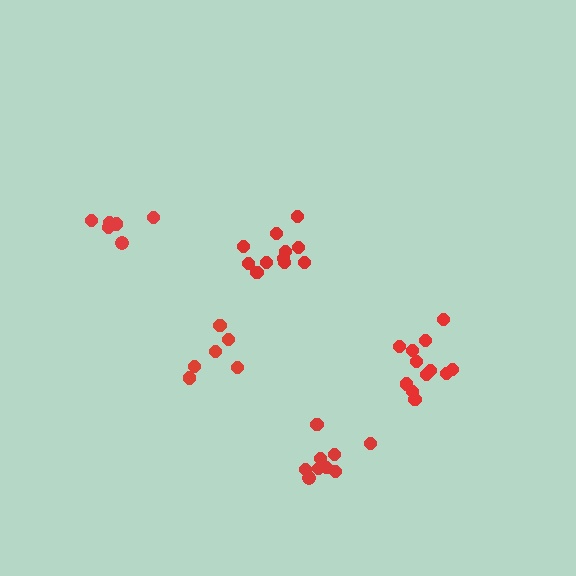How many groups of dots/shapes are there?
There are 5 groups.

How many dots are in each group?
Group 1: 12 dots, Group 2: 6 dots, Group 3: 6 dots, Group 4: 11 dots, Group 5: 9 dots (44 total).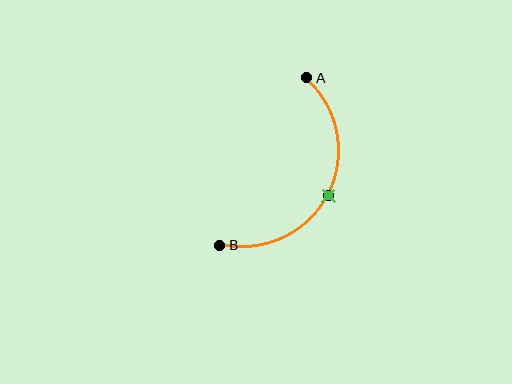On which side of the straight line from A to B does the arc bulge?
The arc bulges to the right of the straight line connecting A and B.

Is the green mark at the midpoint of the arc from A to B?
Yes. The green mark lies on the arc at equal arc-length from both A and B — it is the arc midpoint.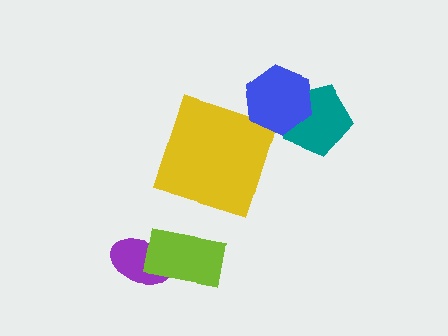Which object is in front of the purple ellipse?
The lime rectangle is in front of the purple ellipse.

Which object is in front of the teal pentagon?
The blue hexagon is in front of the teal pentagon.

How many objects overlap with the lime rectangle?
1 object overlaps with the lime rectangle.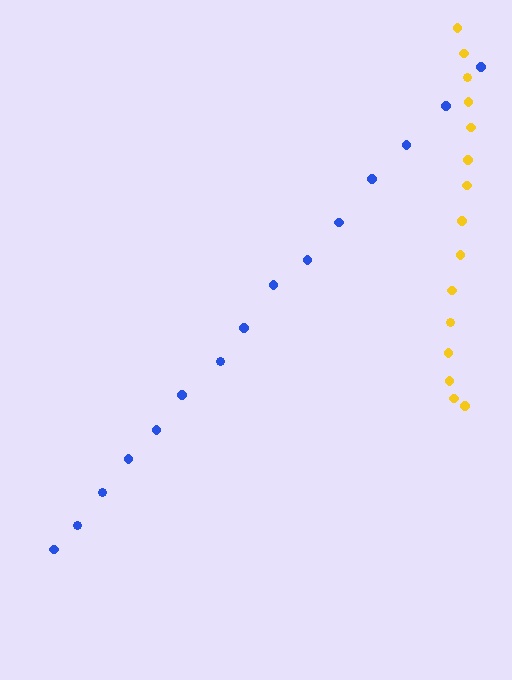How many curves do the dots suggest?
There are 2 distinct paths.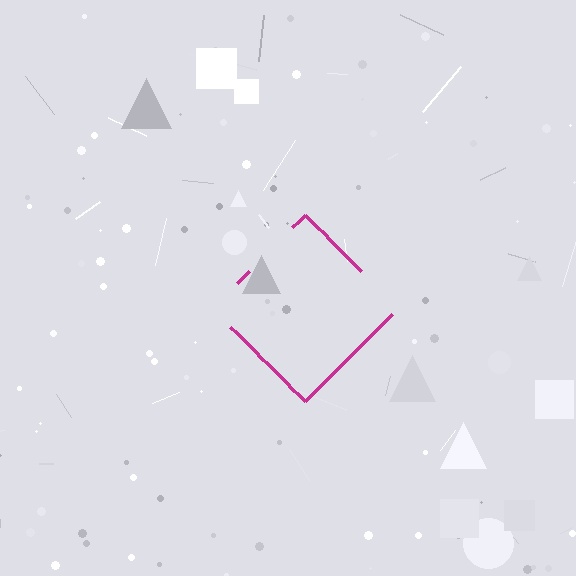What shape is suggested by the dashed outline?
The dashed outline suggests a diamond.